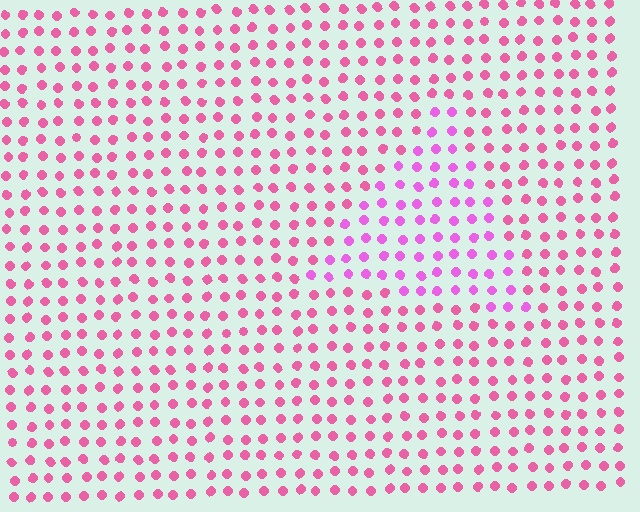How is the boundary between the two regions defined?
The boundary is defined purely by a slight shift in hue (about 29 degrees). Spacing, size, and orientation are identical on both sides.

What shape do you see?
I see a triangle.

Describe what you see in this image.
The image is filled with small pink elements in a uniform arrangement. A triangle-shaped region is visible where the elements are tinted to a slightly different hue, forming a subtle color boundary.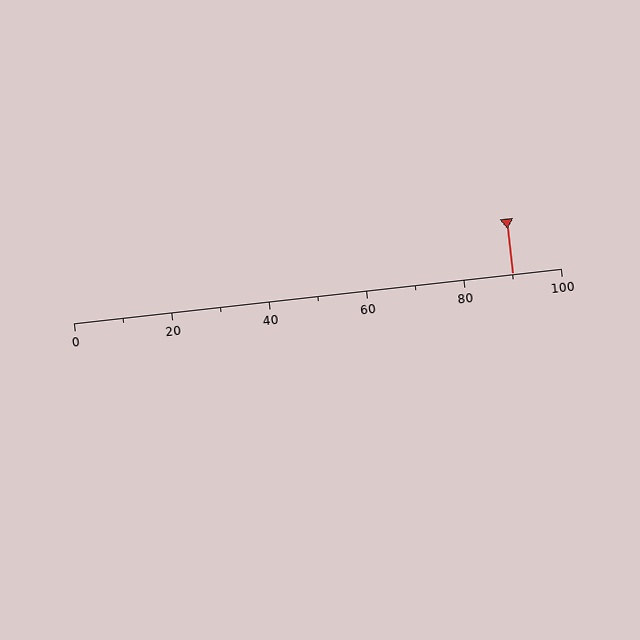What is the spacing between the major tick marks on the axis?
The major ticks are spaced 20 apart.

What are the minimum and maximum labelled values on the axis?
The axis runs from 0 to 100.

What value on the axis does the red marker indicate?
The marker indicates approximately 90.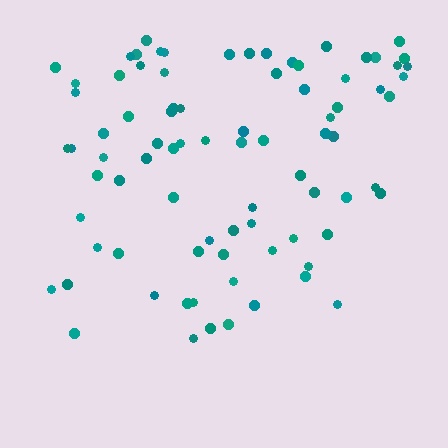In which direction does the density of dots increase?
From bottom to top, with the top side densest.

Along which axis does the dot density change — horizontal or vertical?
Vertical.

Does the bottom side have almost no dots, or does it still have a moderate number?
Still a moderate number, just noticeably fewer than the top.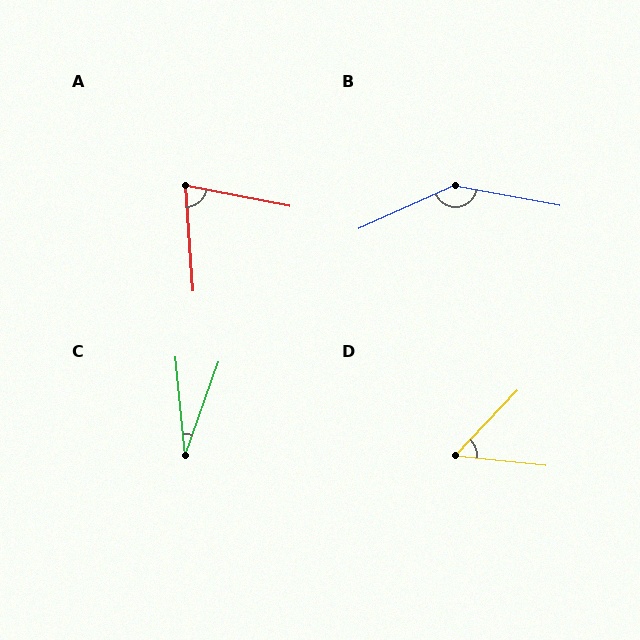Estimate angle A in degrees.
Approximately 75 degrees.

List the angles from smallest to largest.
C (26°), D (53°), A (75°), B (145°).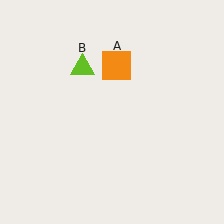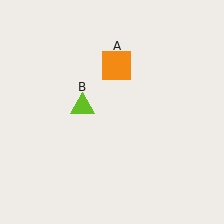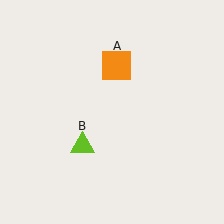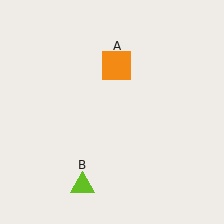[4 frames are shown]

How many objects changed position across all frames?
1 object changed position: lime triangle (object B).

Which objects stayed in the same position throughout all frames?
Orange square (object A) remained stationary.